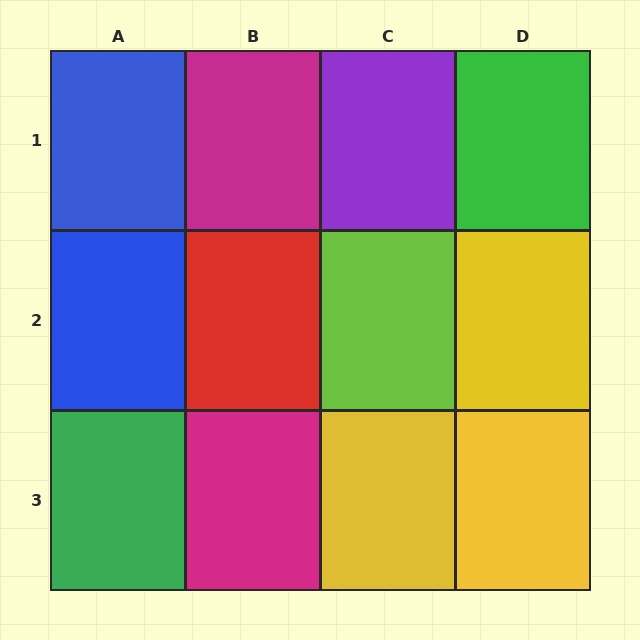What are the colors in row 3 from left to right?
Green, magenta, yellow, yellow.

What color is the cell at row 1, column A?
Blue.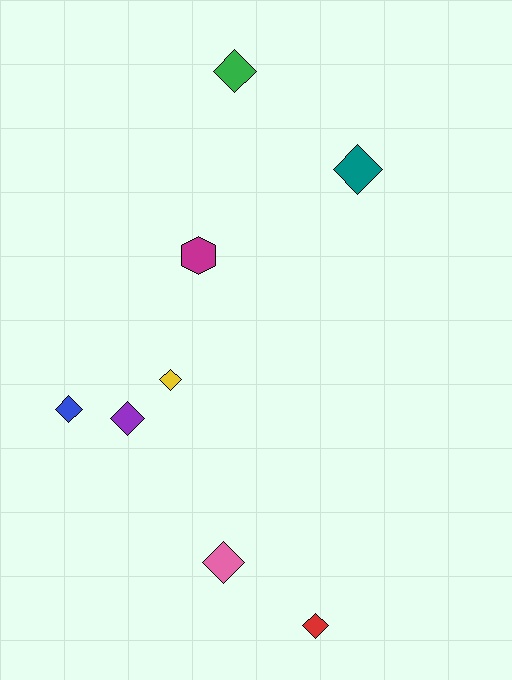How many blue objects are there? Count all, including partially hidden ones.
There is 1 blue object.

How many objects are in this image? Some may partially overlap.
There are 8 objects.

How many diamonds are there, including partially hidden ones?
There are 7 diamonds.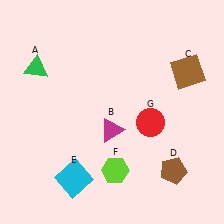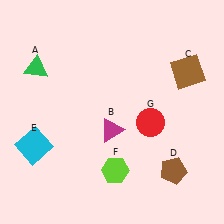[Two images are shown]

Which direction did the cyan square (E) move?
The cyan square (E) moved left.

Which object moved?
The cyan square (E) moved left.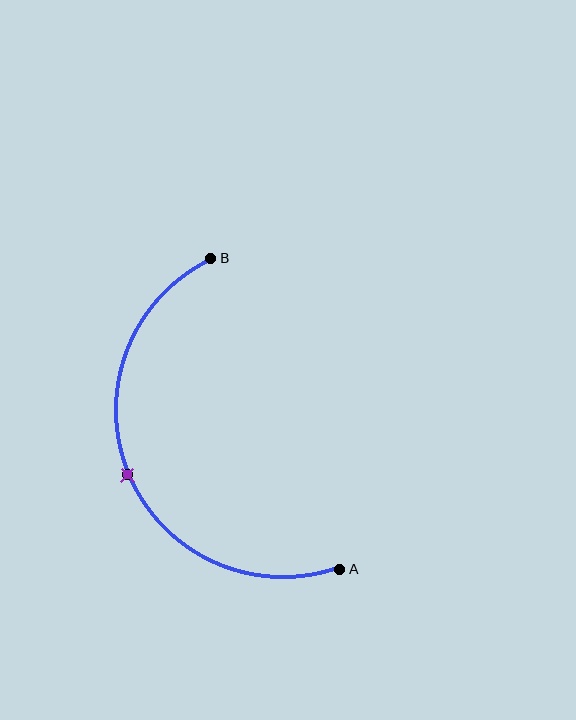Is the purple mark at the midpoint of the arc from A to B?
Yes. The purple mark lies on the arc at equal arc-length from both A and B — it is the arc midpoint.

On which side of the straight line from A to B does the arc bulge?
The arc bulges to the left of the straight line connecting A and B.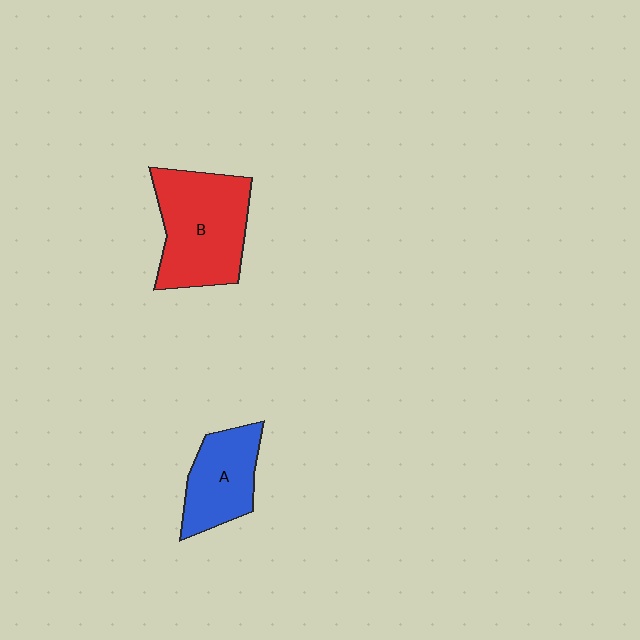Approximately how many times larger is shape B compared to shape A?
Approximately 1.6 times.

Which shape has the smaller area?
Shape A (blue).